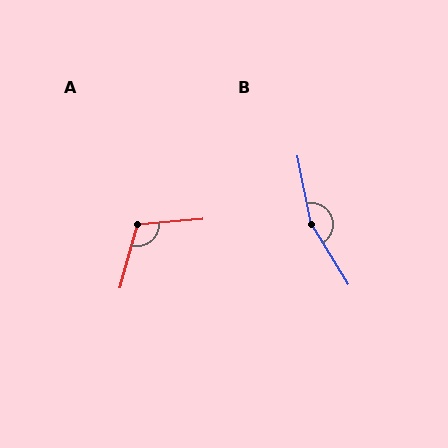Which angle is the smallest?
A, at approximately 110 degrees.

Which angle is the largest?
B, at approximately 160 degrees.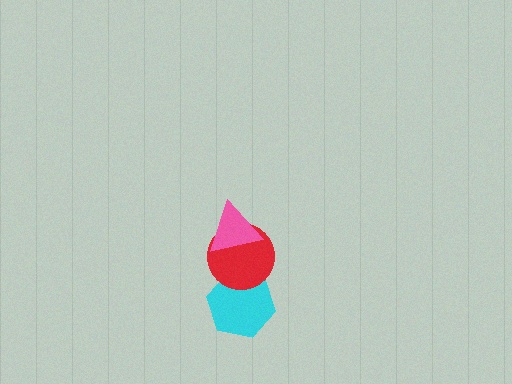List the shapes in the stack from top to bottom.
From top to bottom: the pink triangle, the red circle, the cyan hexagon.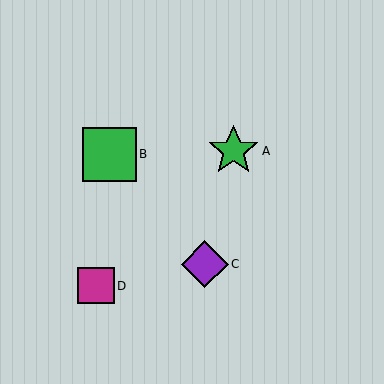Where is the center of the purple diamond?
The center of the purple diamond is at (205, 264).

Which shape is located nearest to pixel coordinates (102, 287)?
The magenta square (labeled D) at (96, 286) is nearest to that location.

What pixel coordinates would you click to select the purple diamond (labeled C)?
Click at (205, 264) to select the purple diamond C.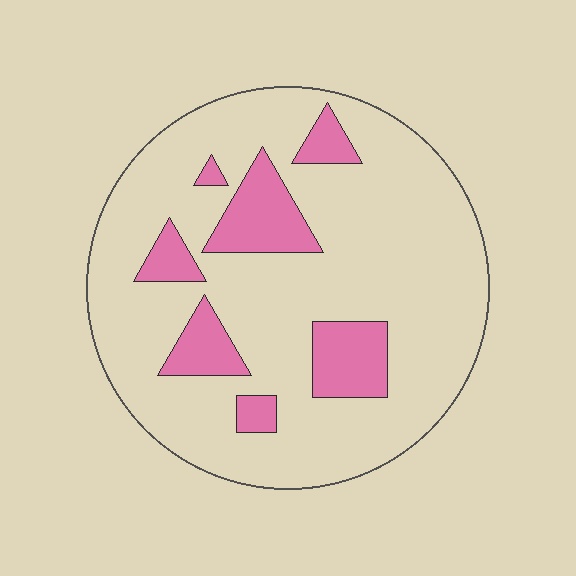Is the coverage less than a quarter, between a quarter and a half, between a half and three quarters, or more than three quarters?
Less than a quarter.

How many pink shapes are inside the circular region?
7.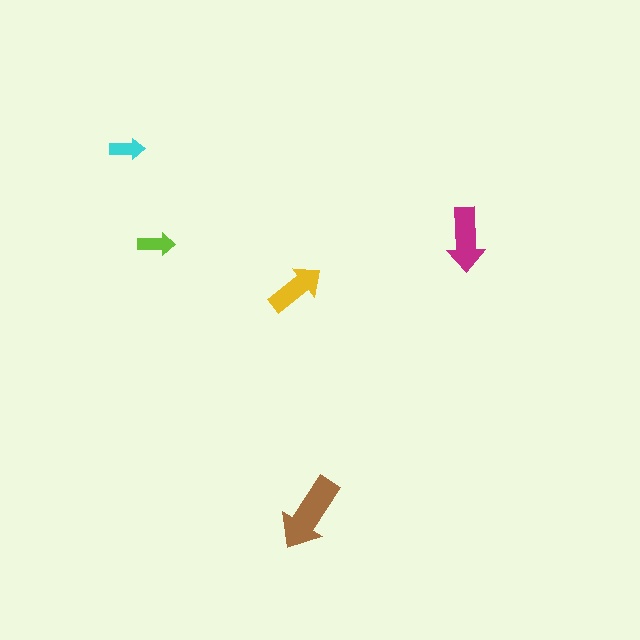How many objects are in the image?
There are 5 objects in the image.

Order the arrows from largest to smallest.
the brown one, the magenta one, the yellow one, the lime one, the cyan one.